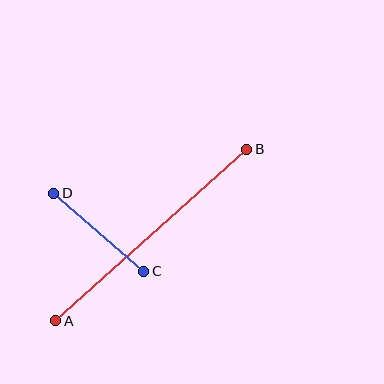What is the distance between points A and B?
The distance is approximately 256 pixels.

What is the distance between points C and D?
The distance is approximately 119 pixels.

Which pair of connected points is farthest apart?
Points A and B are farthest apart.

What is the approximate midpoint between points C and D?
The midpoint is at approximately (99, 232) pixels.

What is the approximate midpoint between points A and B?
The midpoint is at approximately (151, 235) pixels.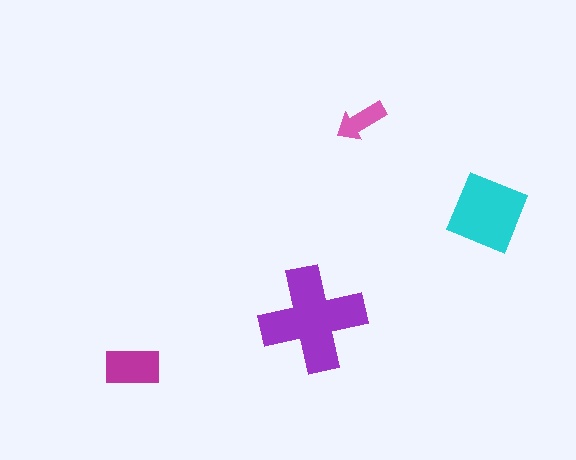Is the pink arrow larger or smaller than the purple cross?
Smaller.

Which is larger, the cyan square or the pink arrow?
The cyan square.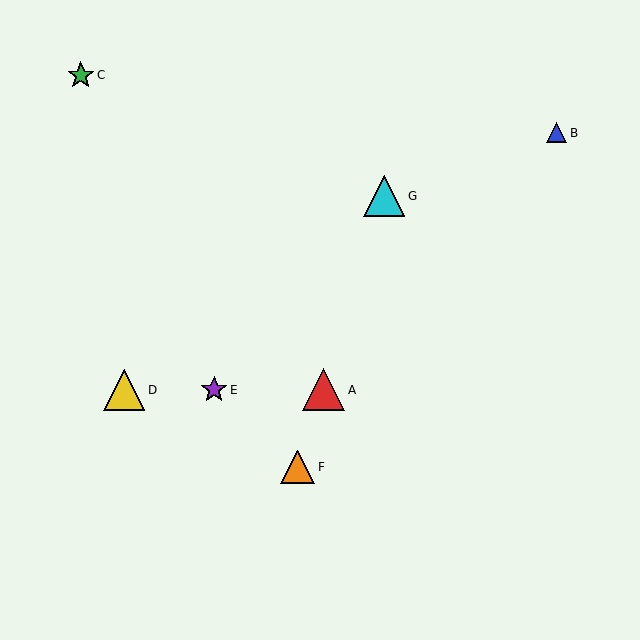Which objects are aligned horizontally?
Objects A, D, E are aligned horizontally.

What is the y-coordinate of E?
Object E is at y≈390.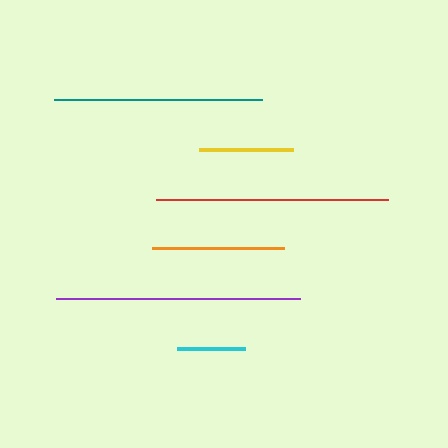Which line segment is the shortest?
The cyan line is the shortest at approximately 68 pixels.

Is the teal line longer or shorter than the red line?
The red line is longer than the teal line.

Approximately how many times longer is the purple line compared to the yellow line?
The purple line is approximately 2.6 times the length of the yellow line.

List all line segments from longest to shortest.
From longest to shortest: purple, red, teal, orange, yellow, cyan.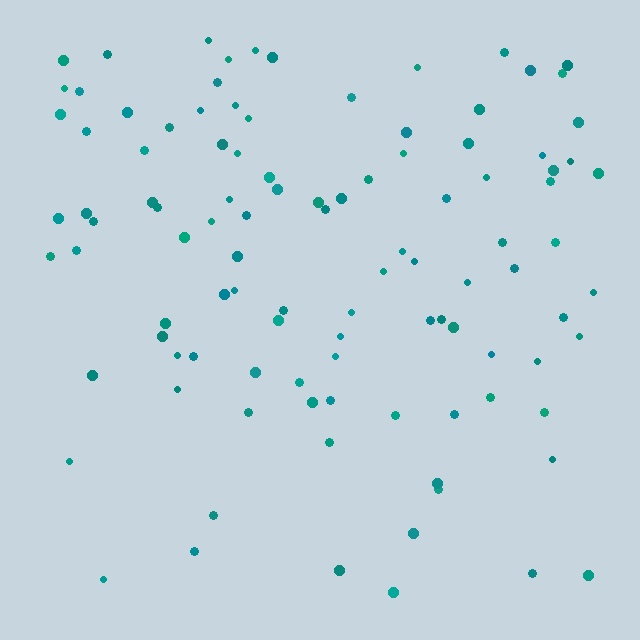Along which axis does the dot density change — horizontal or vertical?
Vertical.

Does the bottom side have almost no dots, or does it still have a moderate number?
Still a moderate number, just noticeably fewer than the top.